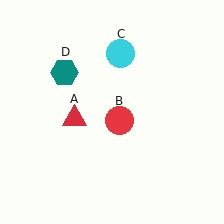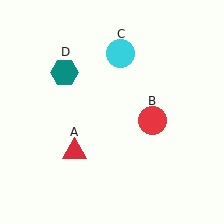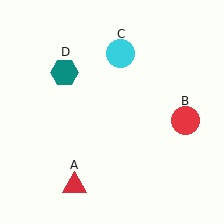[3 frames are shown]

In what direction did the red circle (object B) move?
The red circle (object B) moved right.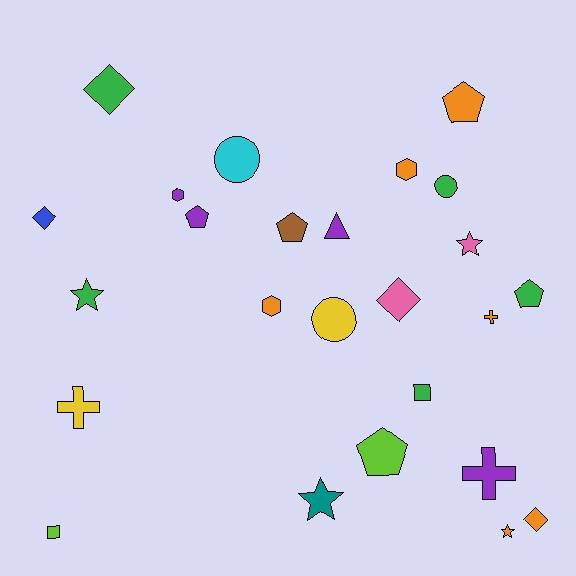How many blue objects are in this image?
There is 1 blue object.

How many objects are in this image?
There are 25 objects.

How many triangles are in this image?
There is 1 triangle.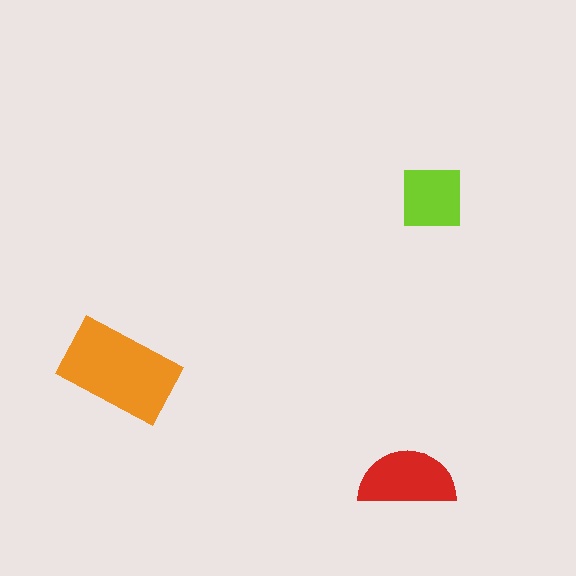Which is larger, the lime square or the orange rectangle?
The orange rectangle.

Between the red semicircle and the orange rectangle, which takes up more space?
The orange rectangle.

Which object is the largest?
The orange rectangle.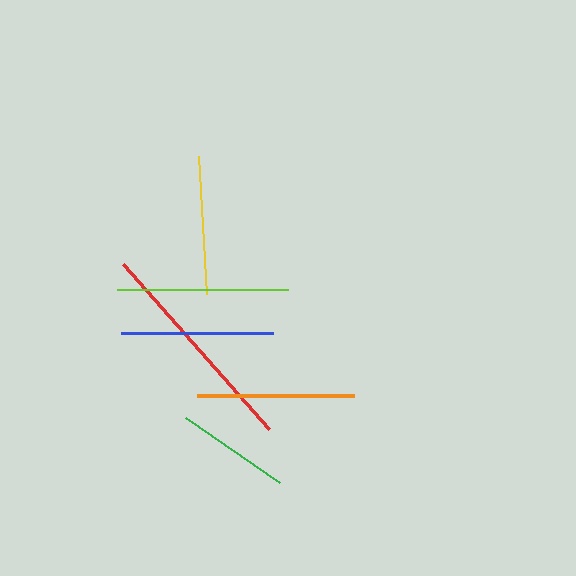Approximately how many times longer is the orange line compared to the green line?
The orange line is approximately 1.4 times the length of the green line.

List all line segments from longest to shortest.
From longest to shortest: red, lime, orange, blue, yellow, green.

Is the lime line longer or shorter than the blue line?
The lime line is longer than the blue line.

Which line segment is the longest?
The red line is the longest at approximately 221 pixels.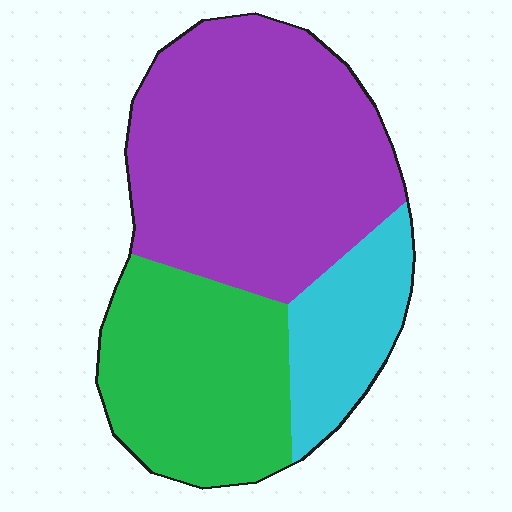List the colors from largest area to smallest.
From largest to smallest: purple, green, cyan.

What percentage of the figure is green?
Green covers around 30% of the figure.